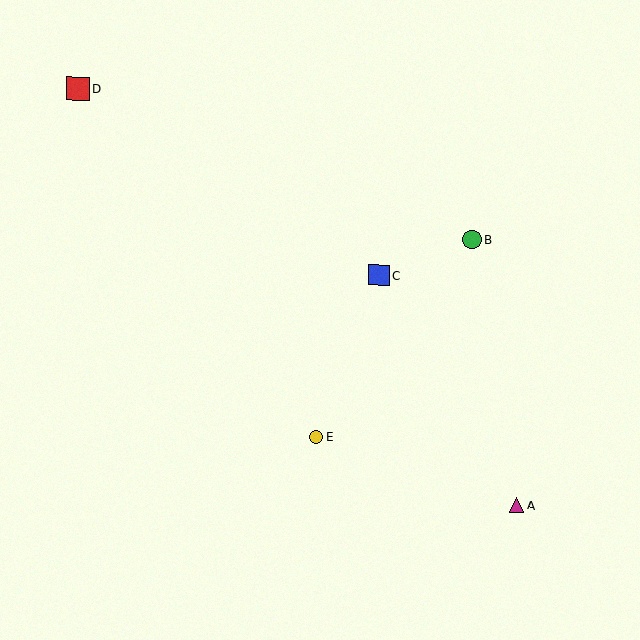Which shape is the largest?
The red square (labeled D) is the largest.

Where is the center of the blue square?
The center of the blue square is at (379, 275).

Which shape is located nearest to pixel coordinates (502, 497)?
The magenta triangle (labeled A) at (517, 506) is nearest to that location.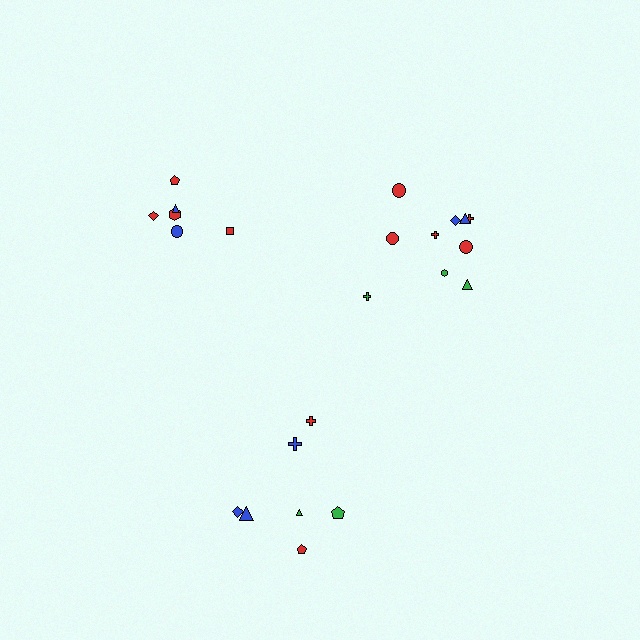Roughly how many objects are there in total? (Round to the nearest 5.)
Roughly 25 objects in total.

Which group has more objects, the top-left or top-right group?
The top-right group.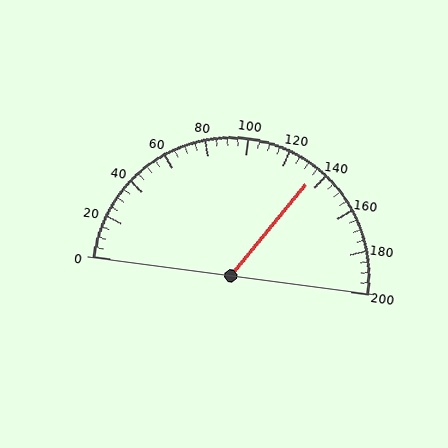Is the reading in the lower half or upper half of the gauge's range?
The reading is in the upper half of the range (0 to 200).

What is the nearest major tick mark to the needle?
The nearest major tick mark is 140.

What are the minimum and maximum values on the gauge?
The gauge ranges from 0 to 200.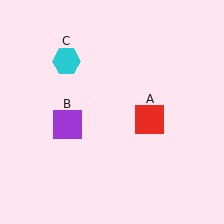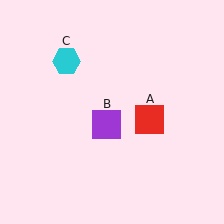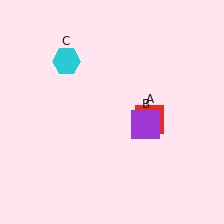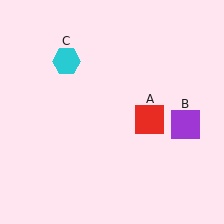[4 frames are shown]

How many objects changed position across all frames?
1 object changed position: purple square (object B).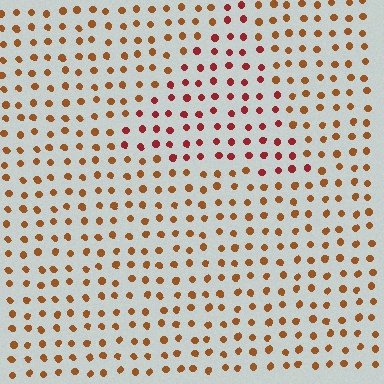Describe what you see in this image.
The image is filled with small brown elements in a uniform arrangement. A triangle-shaped region is visible where the elements are tinted to a slightly different hue, forming a subtle color boundary.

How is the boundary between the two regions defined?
The boundary is defined purely by a slight shift in hue (about 31 degrees). Spacing, size, and orientation are identical on both sides.